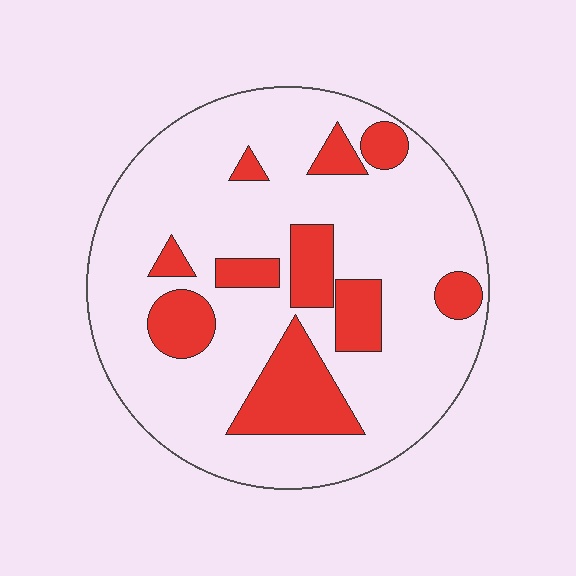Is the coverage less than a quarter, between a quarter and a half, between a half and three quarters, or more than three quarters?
Less than a quarter.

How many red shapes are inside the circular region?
10.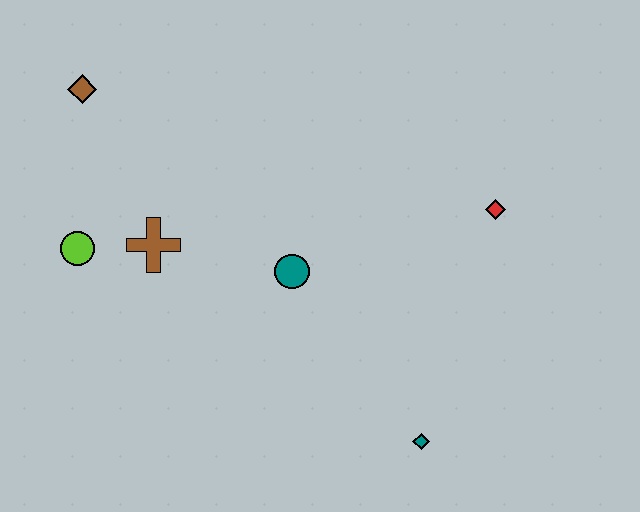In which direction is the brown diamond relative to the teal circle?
The brown diamond is to the left of the teal circle.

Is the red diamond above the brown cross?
Yes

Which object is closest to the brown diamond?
The lime circle is closest to the brown diamond.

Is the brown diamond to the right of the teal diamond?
No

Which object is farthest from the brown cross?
The red diamond is farthest from the brown cross.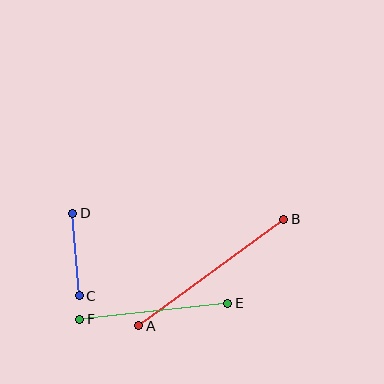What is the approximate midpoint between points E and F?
The midpoint is at approximately (154, 311) pixels.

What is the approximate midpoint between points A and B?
The midpoint is at approximately (211, 272) pixels.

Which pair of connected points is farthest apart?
Points A and B are farthest apart.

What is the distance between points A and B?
The distance is approximately 180 pixels.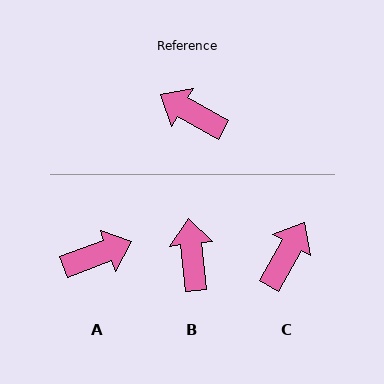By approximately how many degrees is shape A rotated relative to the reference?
Approximately 131 degrees clockwise.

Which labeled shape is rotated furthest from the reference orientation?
A, about 131 degrees away.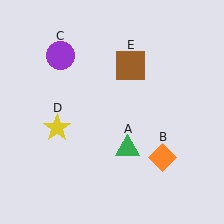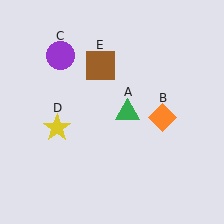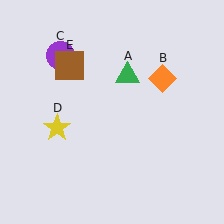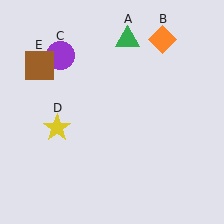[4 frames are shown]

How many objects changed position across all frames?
3 objects changed position: green triangle (object A), orange diamond (object B), brown square (object E).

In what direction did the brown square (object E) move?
The brown square (object E) moved left.